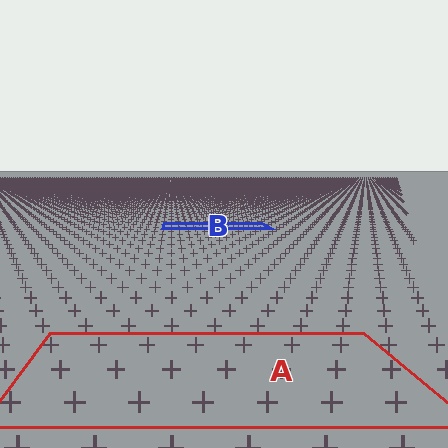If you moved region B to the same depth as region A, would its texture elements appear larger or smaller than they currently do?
They would appear larger. At a closer depth, the same texture elements are projected at a bigger on-screen size.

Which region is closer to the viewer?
Region A is closer. The texture elements there are larger and more spread out.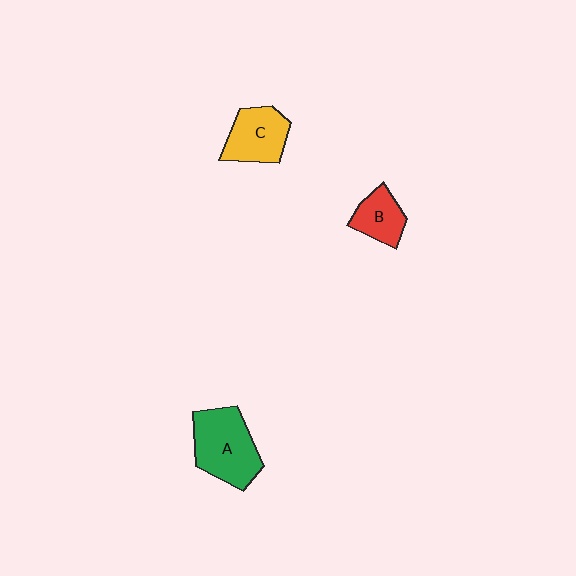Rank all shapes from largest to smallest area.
From largest to smallest: A (green), C (yellow), B (red).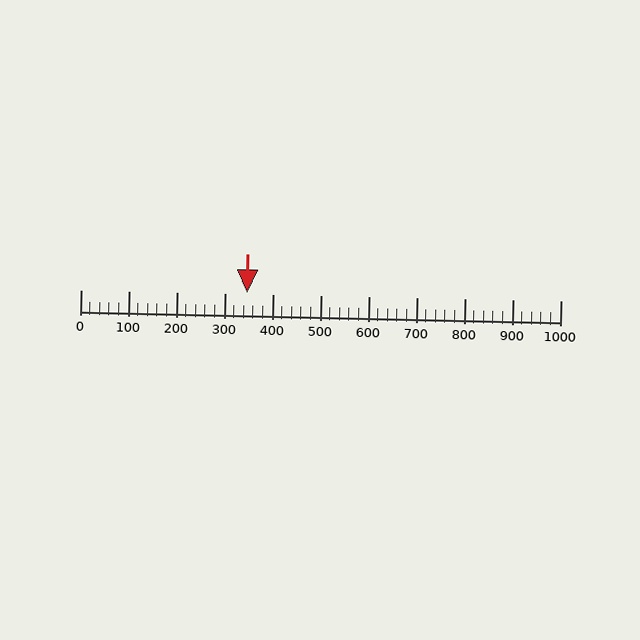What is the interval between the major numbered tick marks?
The major tick marks are spaced 100 units apart.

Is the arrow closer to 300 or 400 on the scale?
The arrow is closer to 300.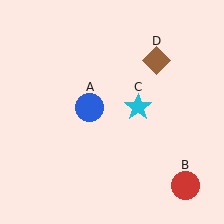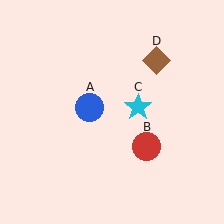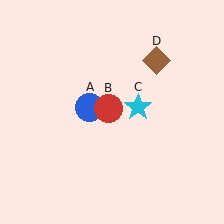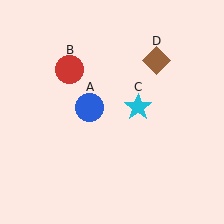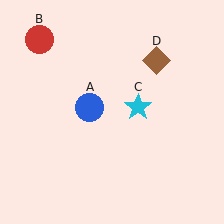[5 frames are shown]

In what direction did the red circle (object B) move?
The red circle (object B) moved up and to the left.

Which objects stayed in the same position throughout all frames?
Blue circle (object A) and cyan star (object C) and brown diamond (object D) remained stationary.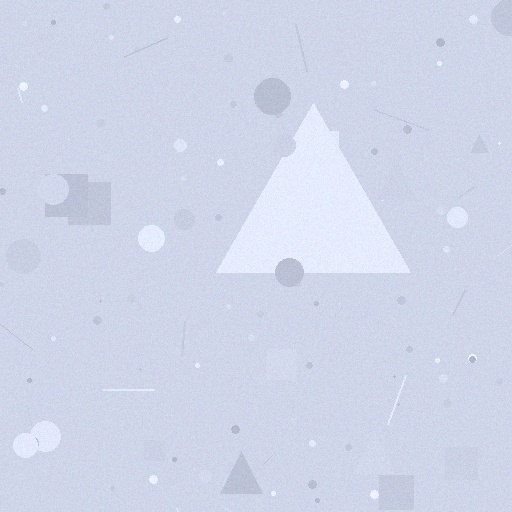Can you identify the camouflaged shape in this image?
The camouflaged shape is a triangle.